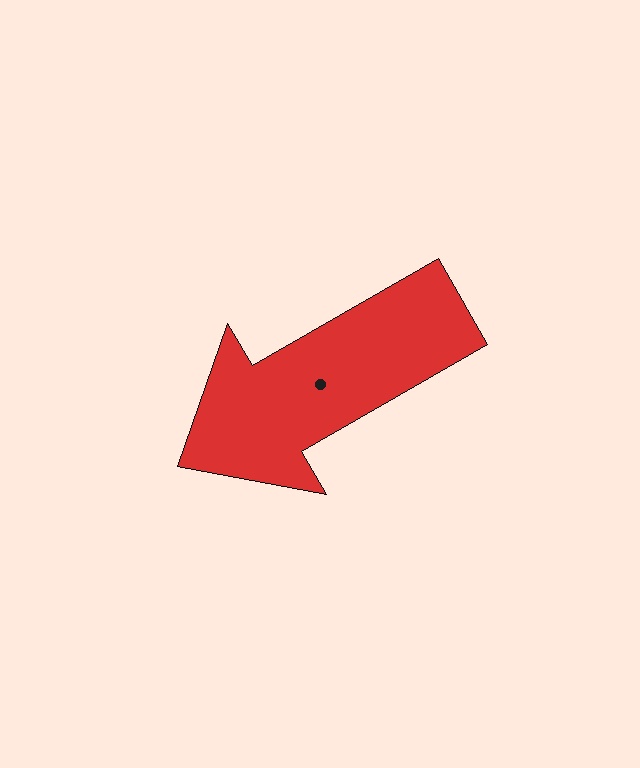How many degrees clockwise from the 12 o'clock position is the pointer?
Approximately 240 degrees.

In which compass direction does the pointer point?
Southwest.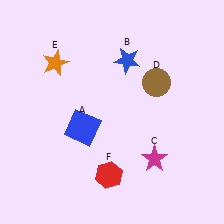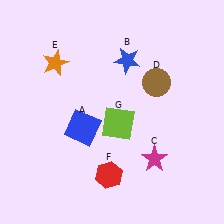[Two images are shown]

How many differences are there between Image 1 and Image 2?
There is 1 difference between the two images.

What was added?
A lime square (G) was added in Image 2.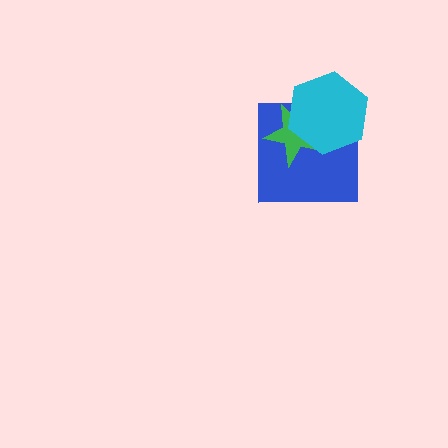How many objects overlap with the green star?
2 objects overlap with the green star.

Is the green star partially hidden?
Yes, it is partially covered by another shape.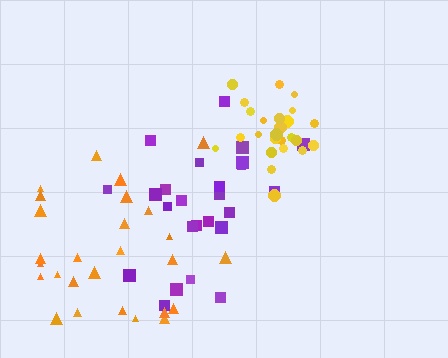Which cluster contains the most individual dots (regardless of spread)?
Orange (27).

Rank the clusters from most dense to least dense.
yellow, orange, purple.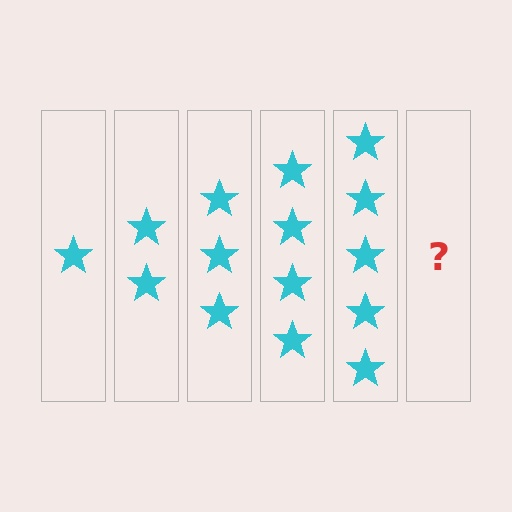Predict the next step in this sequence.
The next step is 6 stars.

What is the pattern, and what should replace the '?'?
The pattern is that each step adds one more star. The '?' should be 6 stars.